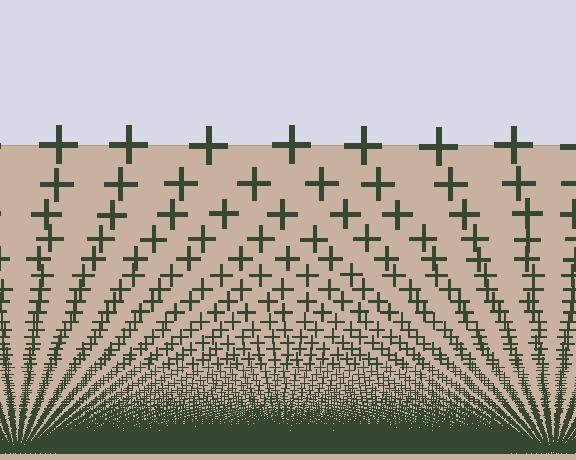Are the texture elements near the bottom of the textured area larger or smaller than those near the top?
Smaller. The gradient is inverted — elements near the bottom are smaller and denser.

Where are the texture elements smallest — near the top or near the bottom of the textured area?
Near the bottom.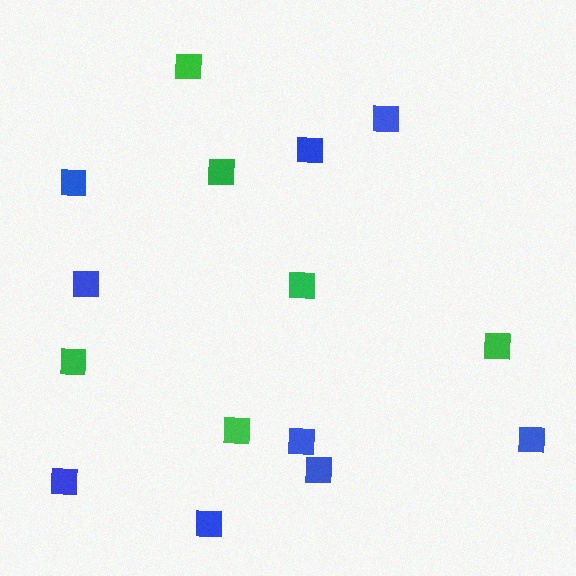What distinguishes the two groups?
There are 2 groups: one group of blue squares (9) and one group of green squares (6).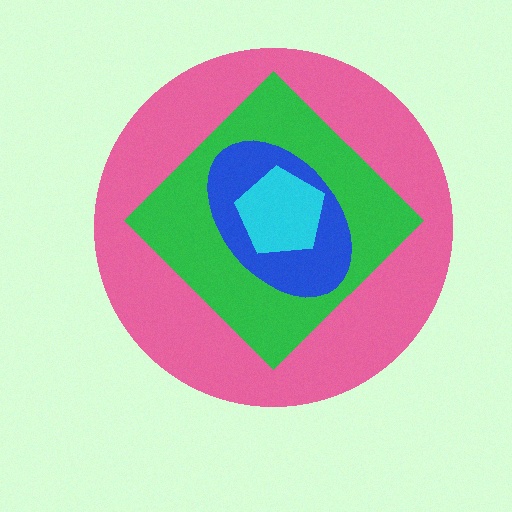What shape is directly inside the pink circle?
The green diamond.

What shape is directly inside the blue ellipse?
The cyan pentagon.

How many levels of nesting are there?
4.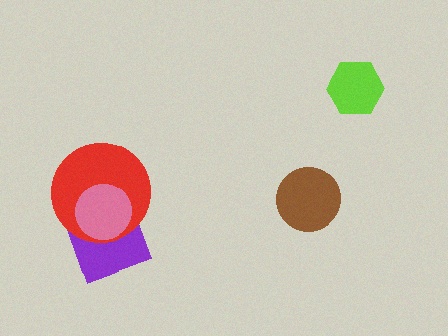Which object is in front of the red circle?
The pink circle is in front of the red circle.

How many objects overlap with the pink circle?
2 objects overlap with the pink circle.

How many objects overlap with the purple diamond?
2 objects overlap with the purple diamond.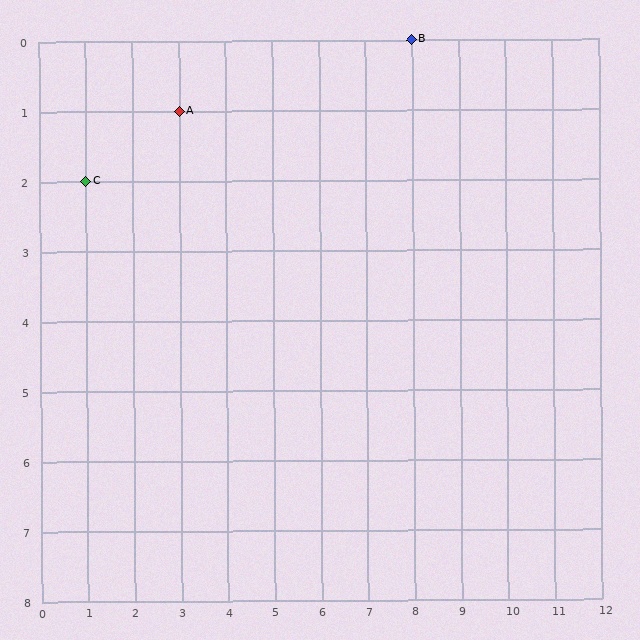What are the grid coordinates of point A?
Point A is at grid coordinates (3, 1).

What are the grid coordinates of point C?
Point C is at grid coordinates (1, 2).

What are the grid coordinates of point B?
Point B is at grid coordinates (8, 0).